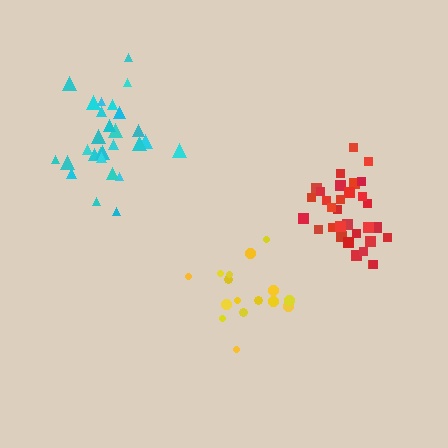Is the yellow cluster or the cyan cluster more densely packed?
Cyan.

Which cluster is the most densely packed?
Red.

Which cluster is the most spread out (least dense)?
Yellow.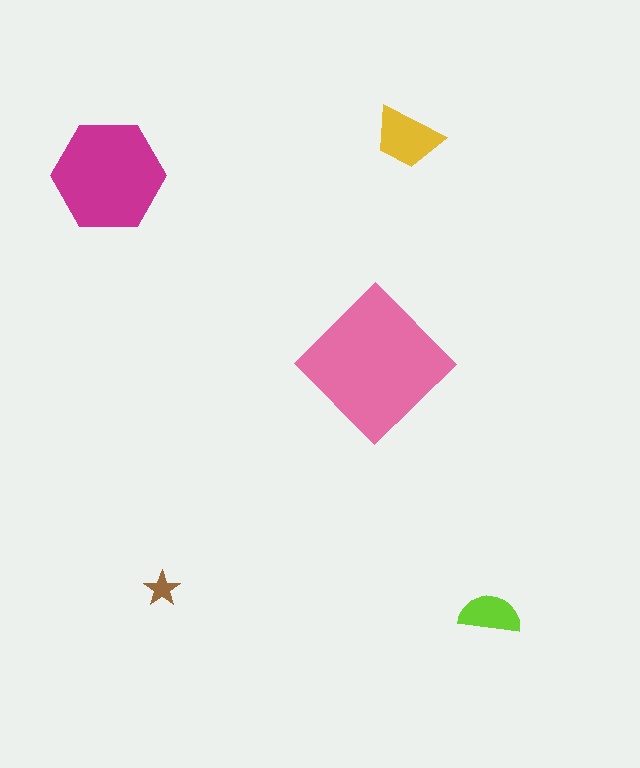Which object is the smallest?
The brown star.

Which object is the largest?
The pink diamond.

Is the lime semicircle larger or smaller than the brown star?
Larger.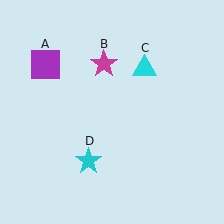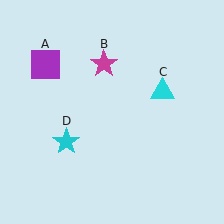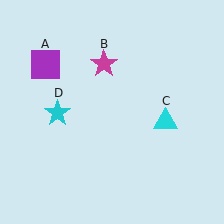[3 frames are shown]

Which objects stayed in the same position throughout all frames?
Purple square (object A) and magenta star (object B) remained stationary.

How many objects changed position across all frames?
2 objects changed position: cyan triangle (object C), cyan star (object D).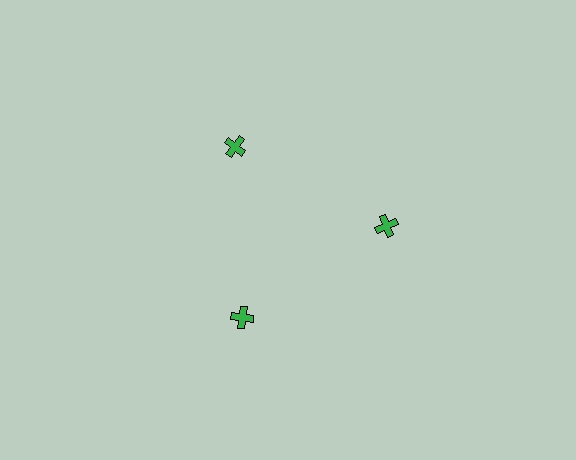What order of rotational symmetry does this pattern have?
This pattern has 3-fold rotational symmetry.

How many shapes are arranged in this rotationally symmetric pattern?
There are 3 shapes, arranged in 3 groups of 1.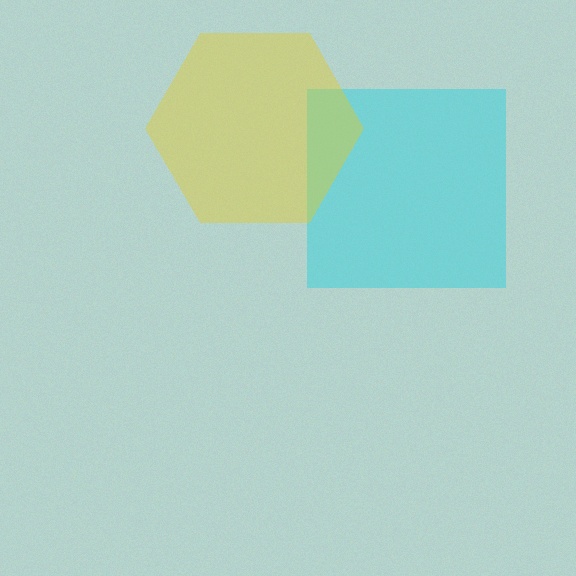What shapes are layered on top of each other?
The layered shapes are: a cyan square, a yellow hexagon.